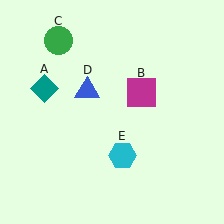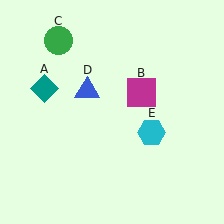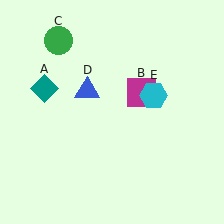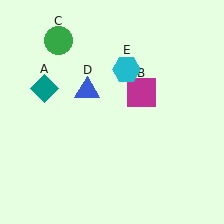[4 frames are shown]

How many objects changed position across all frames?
1 object changed position: cyan hexagon (object E).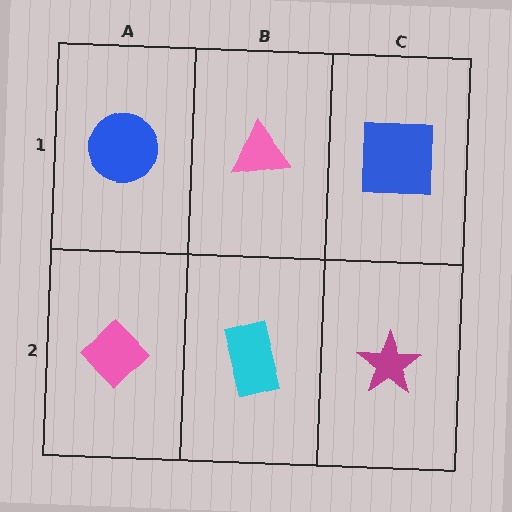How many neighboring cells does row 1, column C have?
2.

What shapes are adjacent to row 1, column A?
A pink diamond (row 2, column A), a pink triangle (row 1, column B).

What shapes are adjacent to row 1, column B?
A cyan rectangle (row 2, column B), a blue circle (row 1, column A), a blue square (row 1, column C).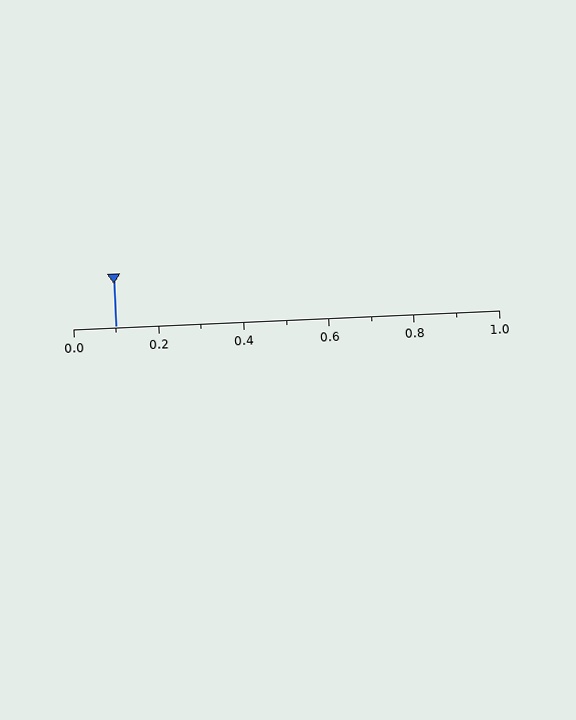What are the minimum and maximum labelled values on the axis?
The axis runs from 0.0 to 1.0.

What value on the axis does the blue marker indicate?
The marker indicates approximately 0.1.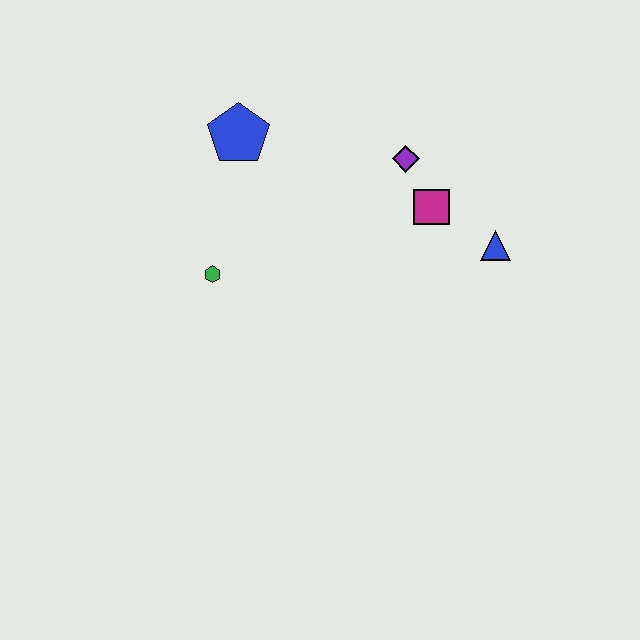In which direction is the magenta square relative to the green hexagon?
The magenta square is to the right of the green hexagon.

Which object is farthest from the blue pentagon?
The blue triangle is farthest from the blue pentagon.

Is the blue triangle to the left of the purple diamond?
No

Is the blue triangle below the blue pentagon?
Yes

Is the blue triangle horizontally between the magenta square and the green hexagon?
No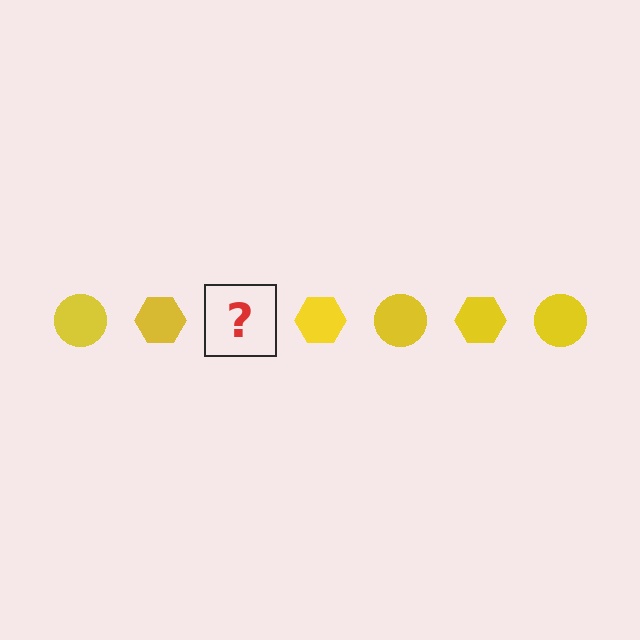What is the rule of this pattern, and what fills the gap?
The rule is that the pattern cycles through circle, hexagon shapes in yellow. The gap should be filled with a yellow circle.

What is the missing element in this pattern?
The missing element is a yellow circle.